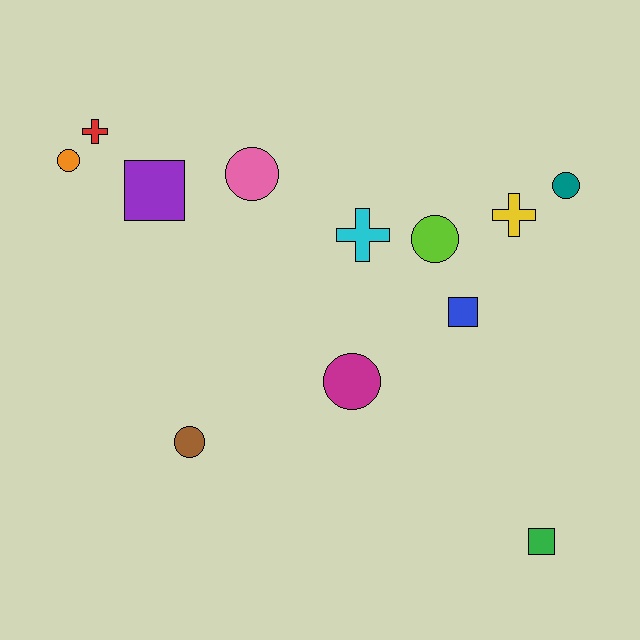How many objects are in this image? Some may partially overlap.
There are 12 objects.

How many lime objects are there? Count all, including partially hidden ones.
There is 1 lime object.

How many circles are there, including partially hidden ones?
There are 6 circles.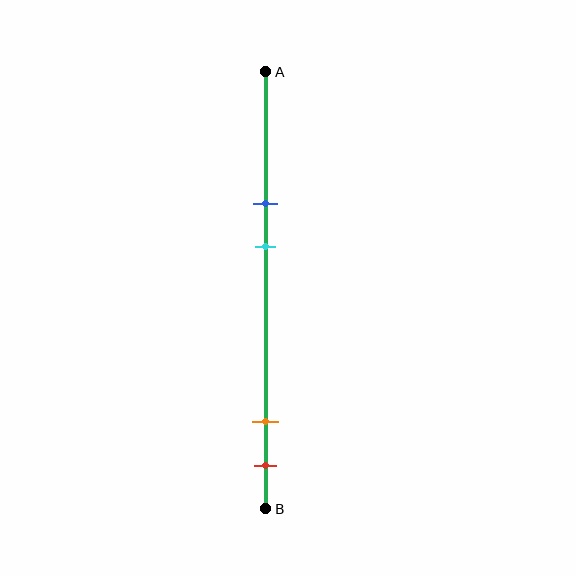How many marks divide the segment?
There are 4 marks dividing the segment.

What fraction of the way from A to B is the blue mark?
The blue mark is approximately 30% (0.3) of the way from A to B.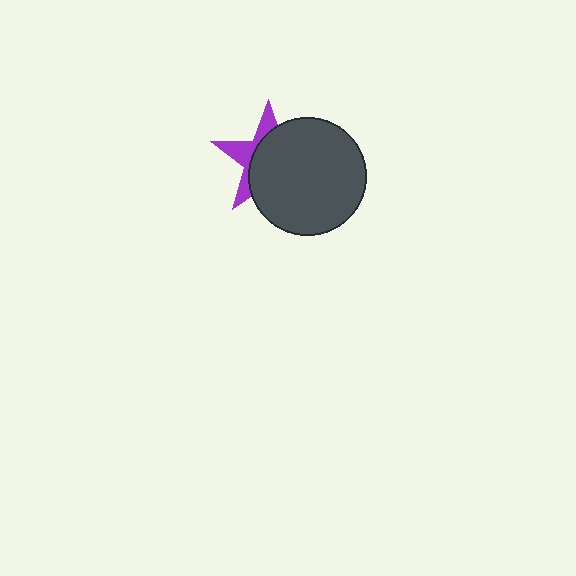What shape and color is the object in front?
The object in front is a dark gray circle.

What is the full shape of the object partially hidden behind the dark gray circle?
The partially hidden object is a purple star.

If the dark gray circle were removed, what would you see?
You would see the complete purple star.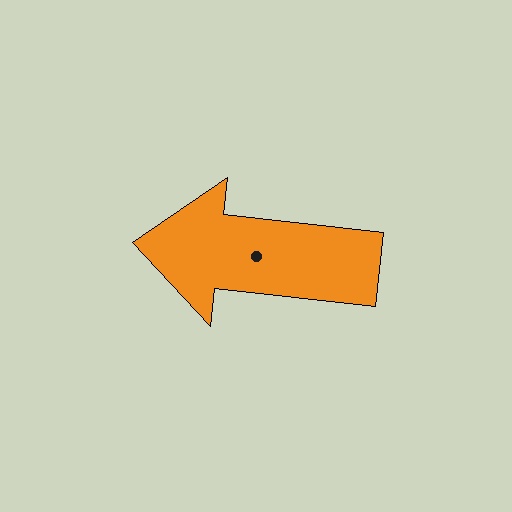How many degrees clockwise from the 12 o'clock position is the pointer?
Approximately 276 degrees.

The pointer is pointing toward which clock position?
Roughly 9 o'clock.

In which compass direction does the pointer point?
West.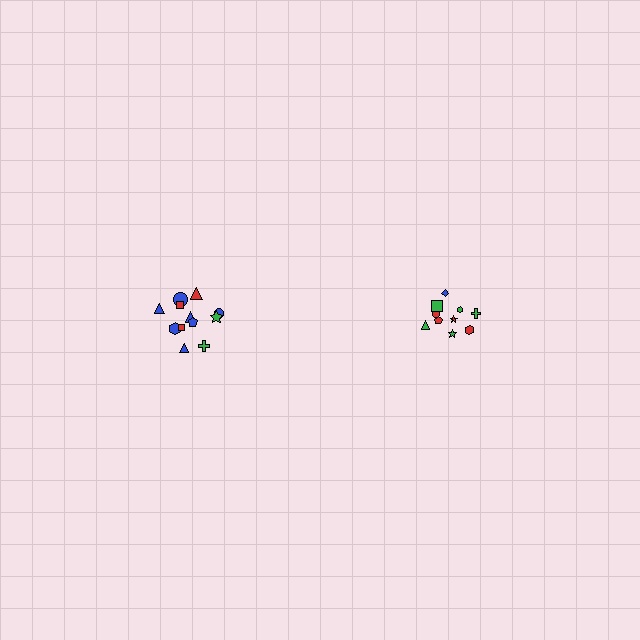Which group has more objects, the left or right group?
The left group.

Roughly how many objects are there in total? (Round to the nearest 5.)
Roughly 20 objects in total.